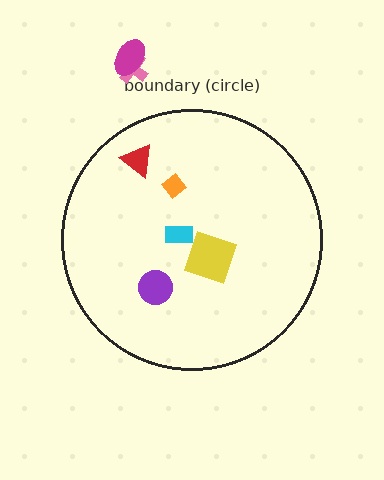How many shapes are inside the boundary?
5 inside, 2 outside.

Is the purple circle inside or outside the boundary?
Inside.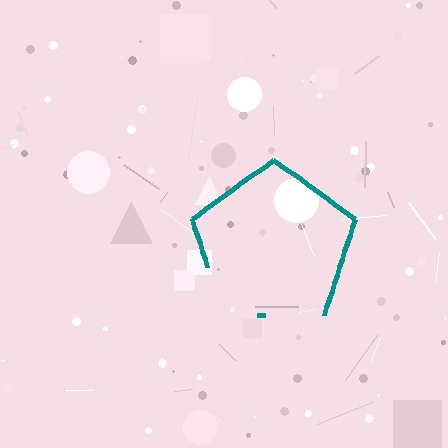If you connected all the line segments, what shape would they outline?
They would outline a pentagon.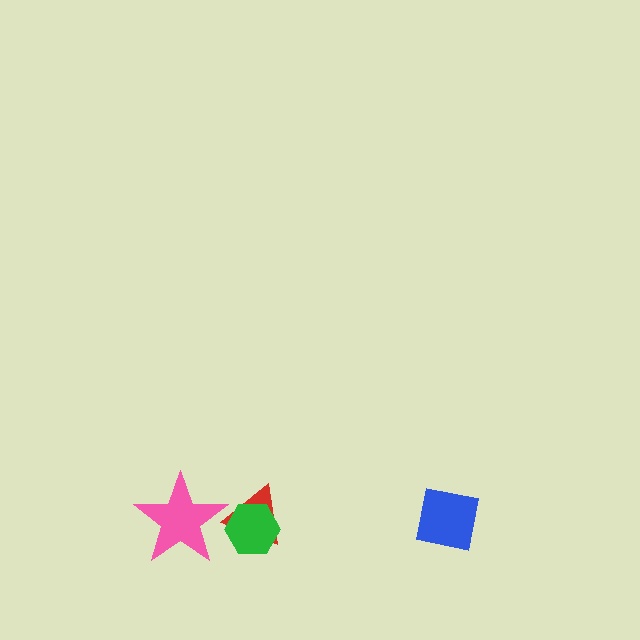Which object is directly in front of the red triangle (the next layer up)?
The green hexagon is directly in front of the red triangle.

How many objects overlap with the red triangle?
2 objects overlap with the red triangle.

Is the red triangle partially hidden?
Yes, it is partially covered by another shape.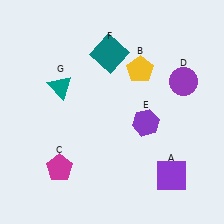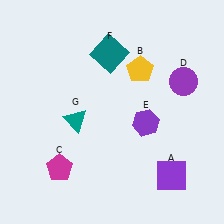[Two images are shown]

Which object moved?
The teal triangle (G) moved down.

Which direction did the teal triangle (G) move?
The teal triangle (G) moved down.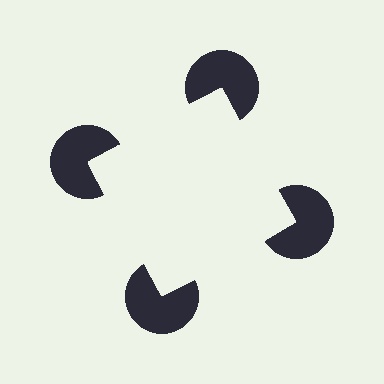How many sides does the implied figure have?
4 sides.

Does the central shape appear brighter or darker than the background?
It typically appears slightly brighter than the background, even though no actual brightness change is drawn.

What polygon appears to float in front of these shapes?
An illusory square — its edges are inferred from the aligned wedge cuts in the pac-man discs, not physically drawn.